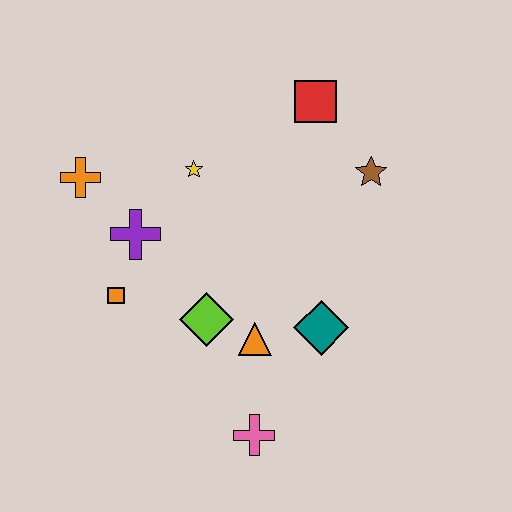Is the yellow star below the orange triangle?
No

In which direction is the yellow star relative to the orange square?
The yellow star is above the orange square.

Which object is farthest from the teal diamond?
The orange cross is farthest from the teal diamond.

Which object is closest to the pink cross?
The orange triangle is closest to the pink cross.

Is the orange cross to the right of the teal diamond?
No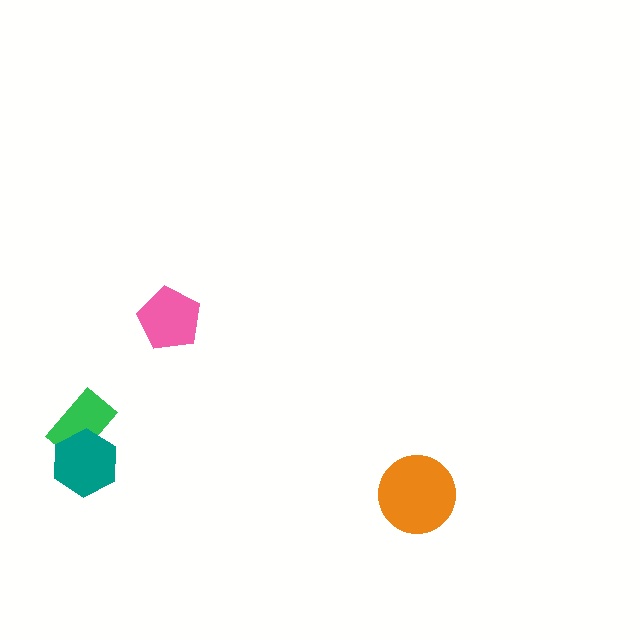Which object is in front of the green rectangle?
The teal hexagon is in front of the green rectangle.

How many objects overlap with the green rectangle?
1 object overlaps with the green rectangle.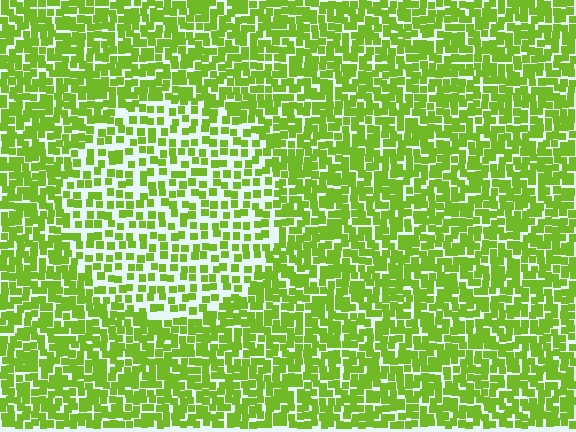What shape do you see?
I see a circle.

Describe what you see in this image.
The image contains small lime elements arranged at two different densities. A circle-shaped region is visible where the elements are less densely packed than the surrounding area.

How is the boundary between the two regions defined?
The boundary is defined by a change in element density (approximately 1.8x ratio). All elements are the same color, size, and shape.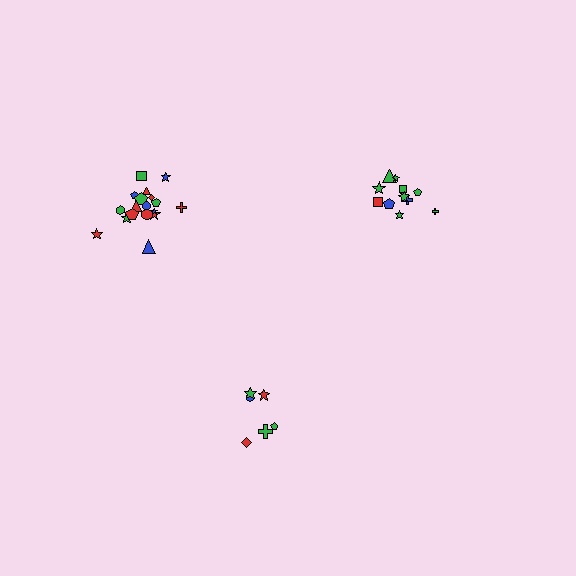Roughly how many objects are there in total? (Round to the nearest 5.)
Roughly 35 objects in total.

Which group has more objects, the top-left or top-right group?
The top-left group.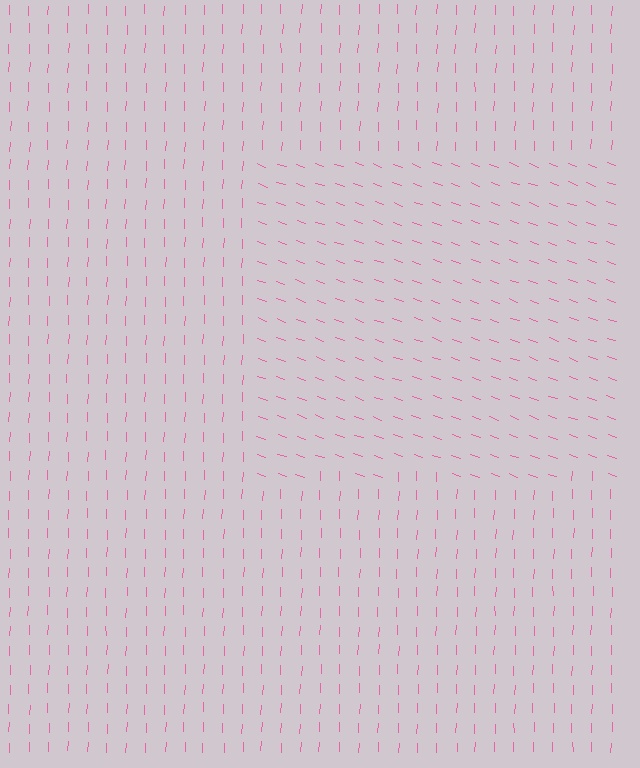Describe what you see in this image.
The image is filled with small pink line segments. A rectangle region in the image has lines oriented differently from the surrounding lines, creating a visible texture boundary.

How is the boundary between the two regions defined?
The boundary is defined purely by a change in line orientation (approximately 73 degrees difference). All lines are the same color and thickness.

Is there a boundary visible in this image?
Yes, there is a texture boundary formed by a change in line orientation.